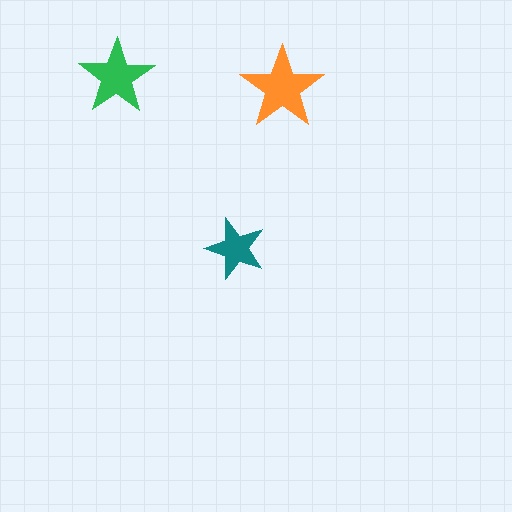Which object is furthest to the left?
The green star is leftmost.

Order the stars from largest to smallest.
the orange one, the green one, the teal one.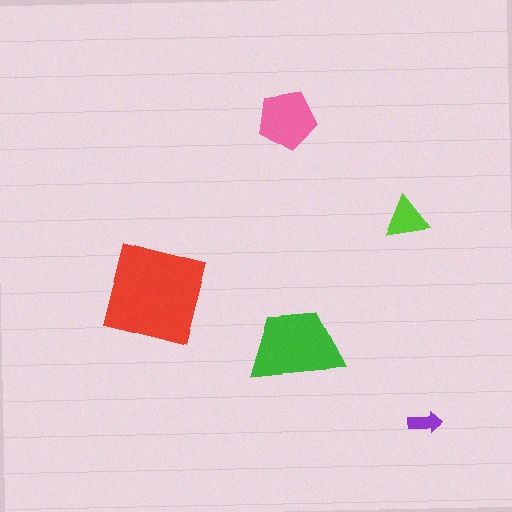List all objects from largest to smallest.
The red square, the green trapezoid, the pink pentagon, the lime triangle, the purple arrow.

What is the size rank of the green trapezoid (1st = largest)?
2nd.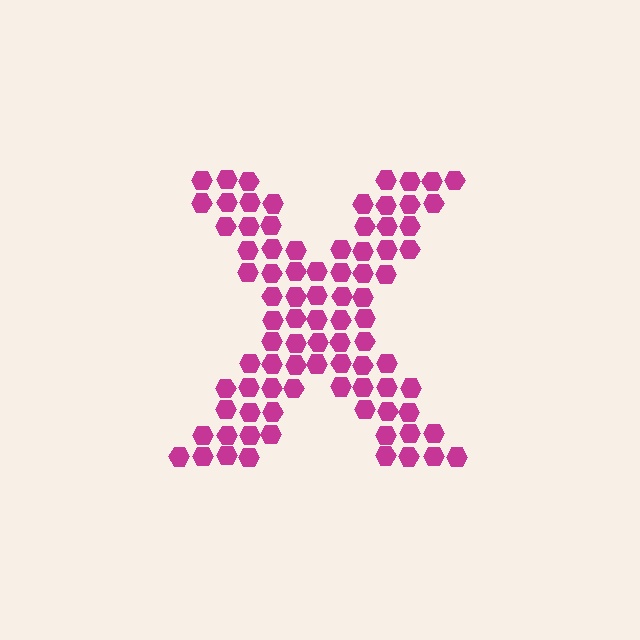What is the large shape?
The large shape is the letter X.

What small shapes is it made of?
It is made of small hexagons.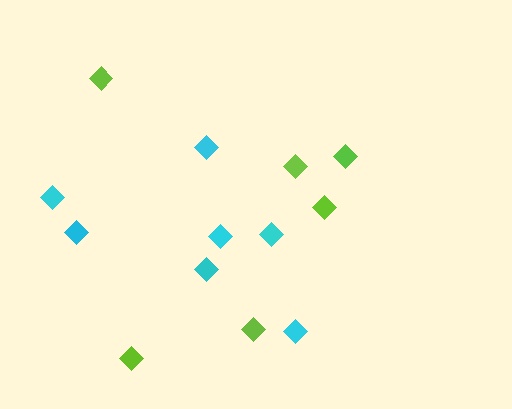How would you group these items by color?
There are 2 groups: one group of lime diamonds (6) and one group of cyan diamonds (7).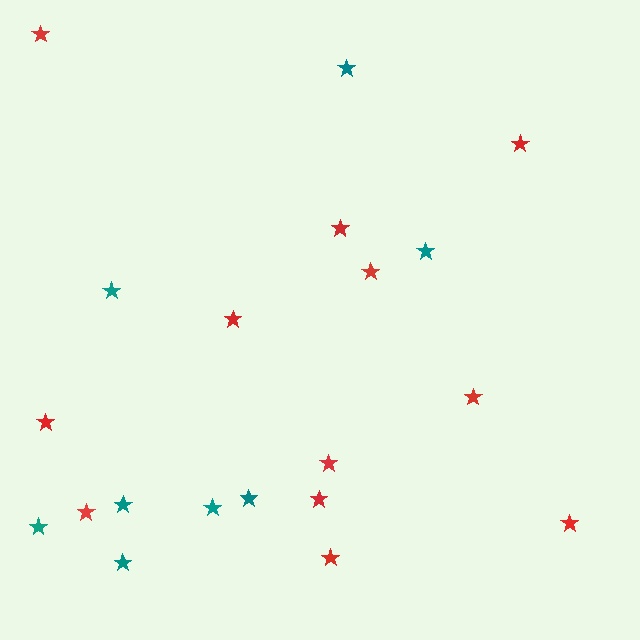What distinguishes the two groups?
There are 2 groups: one group of red stars (12) and one group of teal stars (8).